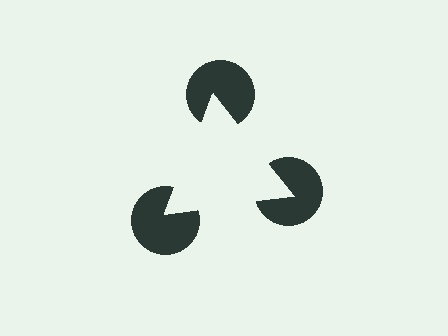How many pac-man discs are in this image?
There are 3 — one at each vertex of the illusory triangle.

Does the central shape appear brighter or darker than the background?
It typically appears slightly brighter than the background, even though no actual brightness change is drawn.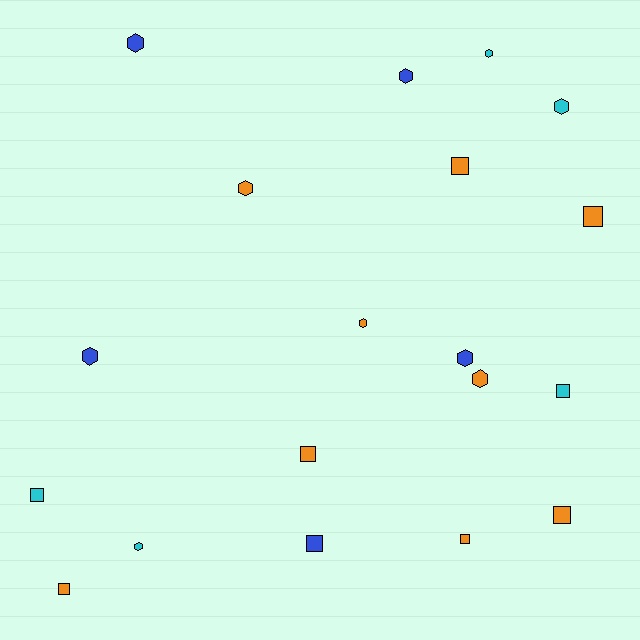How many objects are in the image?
There are 19 objects.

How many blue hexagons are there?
There are 4 blue hexagons.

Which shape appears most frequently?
Hexagon, with 10 objects.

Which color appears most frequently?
Orange, with 9 objects.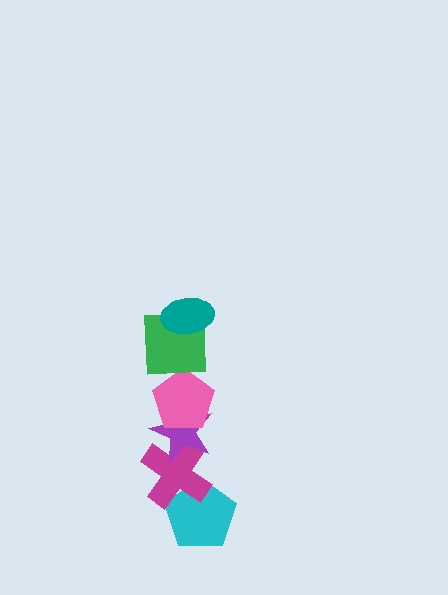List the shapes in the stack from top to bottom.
From top to bottom: the teal ellipse, the green square, the pink pentagon, the purple star, the magenta cross, the cyan pentagon.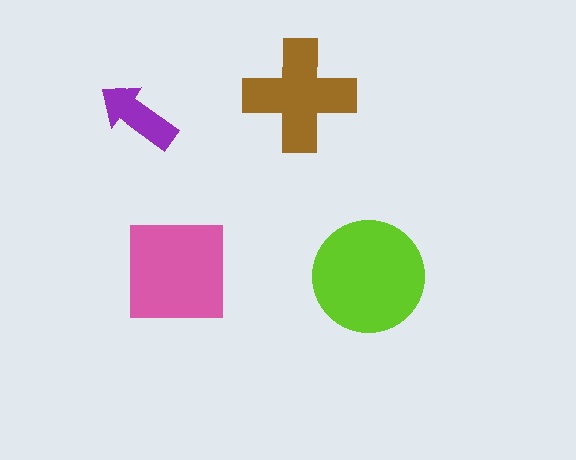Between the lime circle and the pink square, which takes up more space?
The lime circle.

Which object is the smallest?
The purple arrow.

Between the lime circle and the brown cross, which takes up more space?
The lime circle.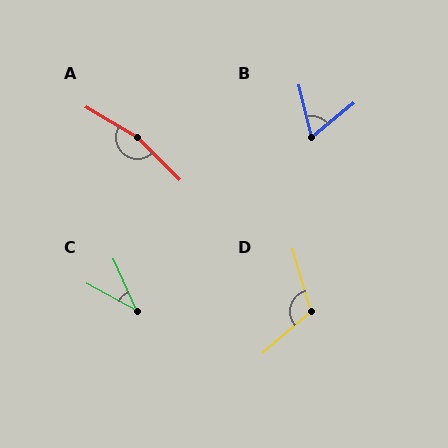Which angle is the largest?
A, at approximately 166 degrees.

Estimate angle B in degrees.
Approximately 64 degrees.